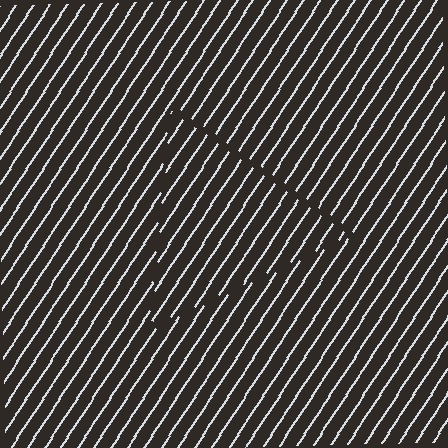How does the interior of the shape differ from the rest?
The interior of the shape contains the same grating, shifted by half a period — the contour is defined by the phase discontinuity where line-ends from the inner and outer gratings abut.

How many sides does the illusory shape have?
3 sides — the line-ends trace a triangle.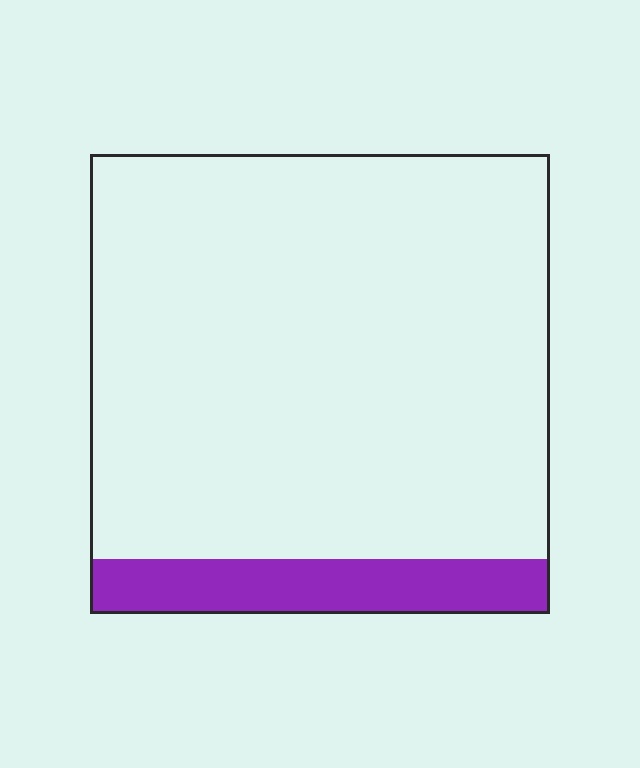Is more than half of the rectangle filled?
No.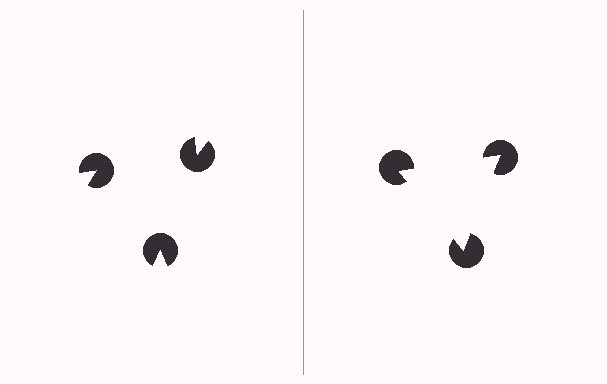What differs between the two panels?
The pac-man discs are positioned identically on both sides; only the wedge orientations differ. On the right they align to a triangle; on the left they are misaligned.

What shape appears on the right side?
An illusory triangle.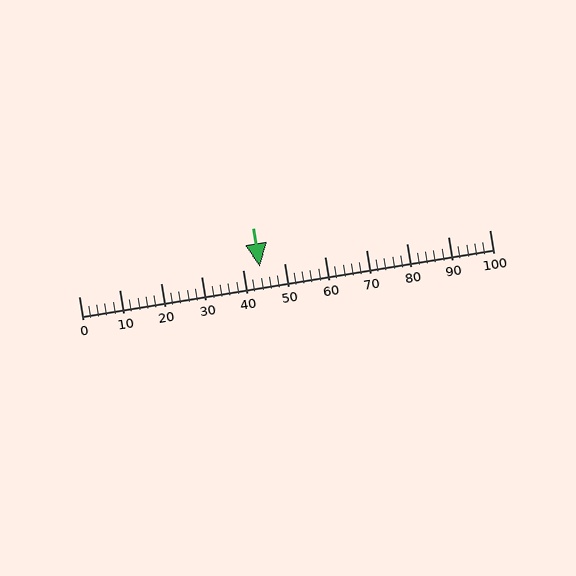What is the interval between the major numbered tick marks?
The major tick marks are spaced 10 units apart.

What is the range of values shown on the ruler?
The ruler shows values from 0 to 100.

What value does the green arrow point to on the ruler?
The green arrow points to approximately 44.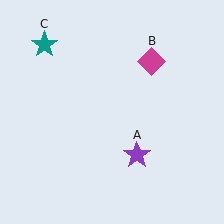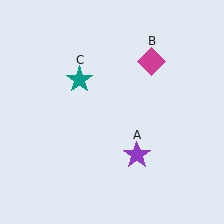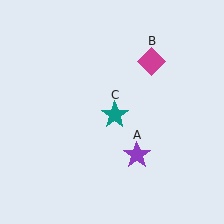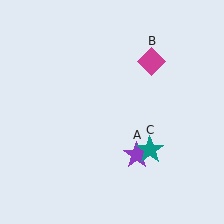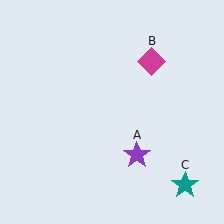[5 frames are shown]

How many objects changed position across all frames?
1 object changed position: teal star (object C).